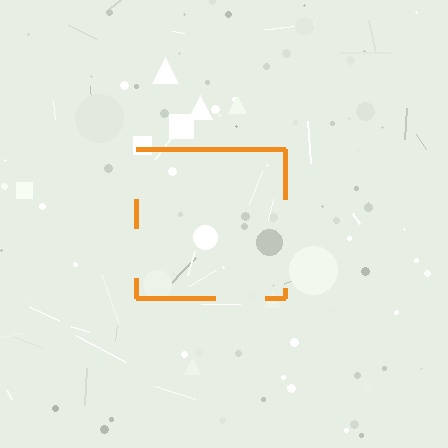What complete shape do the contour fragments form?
The contour fragments form a square.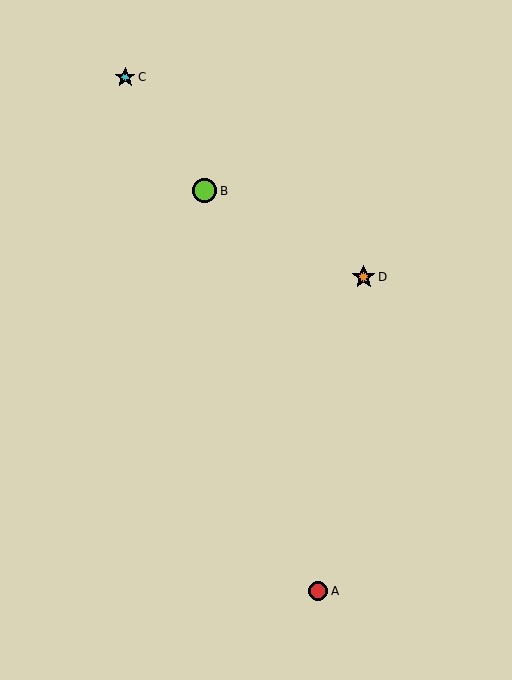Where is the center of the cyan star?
The center of the cyan star is at (125, 77).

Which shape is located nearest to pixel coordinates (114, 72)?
The cyan star (labeled C) at (125, 77) is nearest to that location.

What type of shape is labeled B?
Shape B is a lime circle.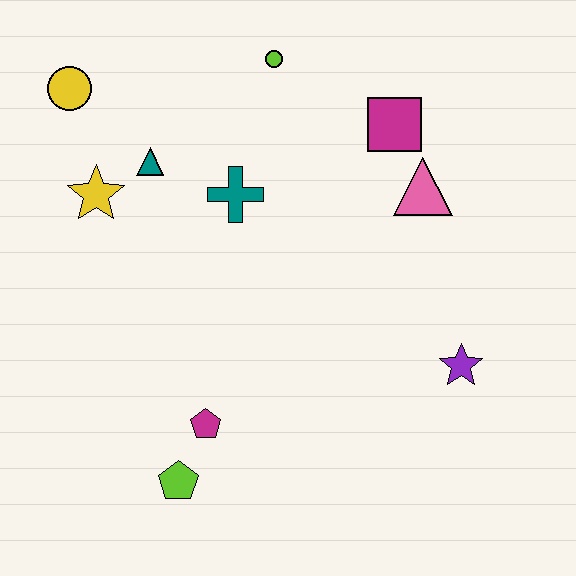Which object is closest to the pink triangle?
The magenta square is closest to the pink triangle.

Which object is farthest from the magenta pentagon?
The lime circle is farthest from the magenta pentagon.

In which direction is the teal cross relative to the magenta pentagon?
The teal cross is above the magenta pentagon.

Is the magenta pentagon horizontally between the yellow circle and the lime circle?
Yes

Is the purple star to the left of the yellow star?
No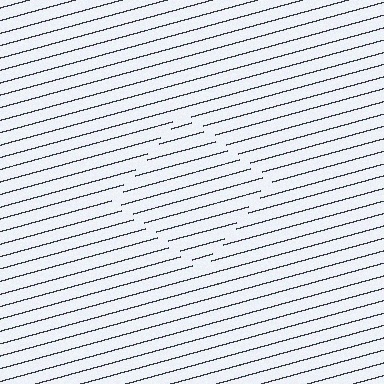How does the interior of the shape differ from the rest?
The interior of the shape contains the same grating, shifted by half a period — the contour is defined by the phase discontinuity where line-ends from the inner and outer gratings abut.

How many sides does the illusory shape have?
4 sides — the line-ends trace a square.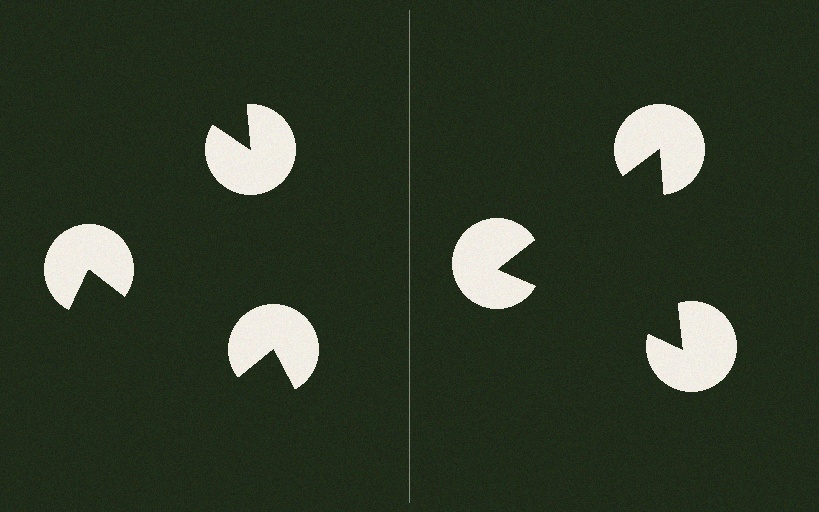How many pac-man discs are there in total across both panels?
6 — 3 on each side.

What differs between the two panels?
The pac-man discs are positioned identically on both sides; only the wedge orientations differ. On the right they align to a triangle; on the left they are misaligned.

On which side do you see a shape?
An illusory triangle appears on the right side. On the left side the wedge cuts are rotated, so no coherent shape forms.